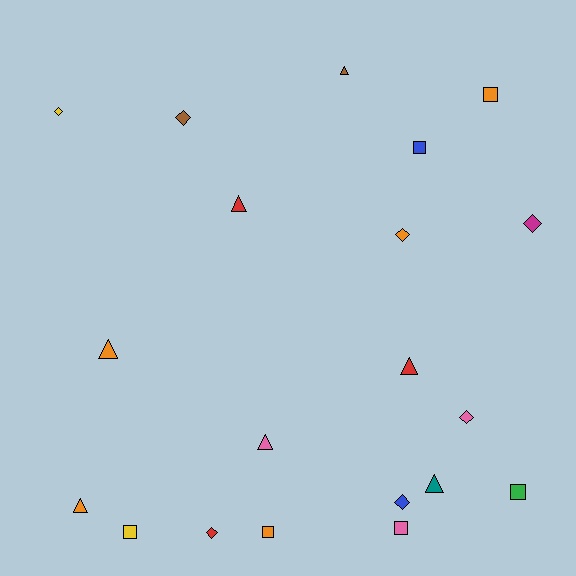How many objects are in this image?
There are 20 objects.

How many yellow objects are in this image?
There are 2 yellow objects.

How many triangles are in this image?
There are 7 triangles.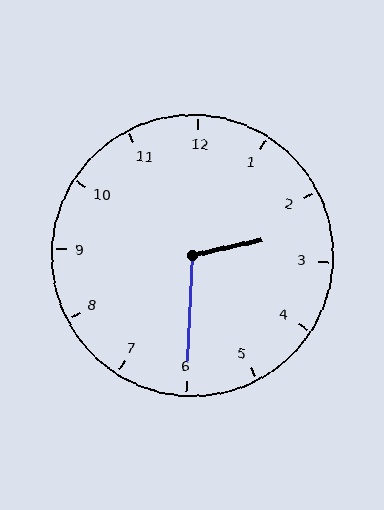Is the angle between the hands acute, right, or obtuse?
It is obtuse.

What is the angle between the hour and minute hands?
Approximately 105 degrees.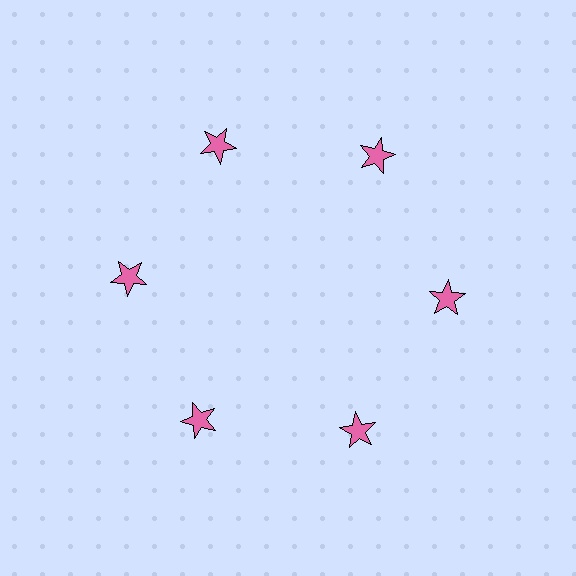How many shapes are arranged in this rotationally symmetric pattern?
There are 6 shapes, arranged in 6 groups of 1.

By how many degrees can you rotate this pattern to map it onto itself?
The pattern maps onto itself every 60 degrees of rotation.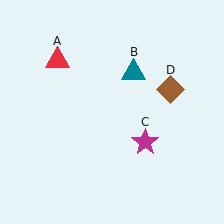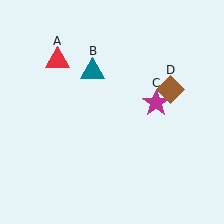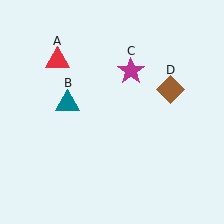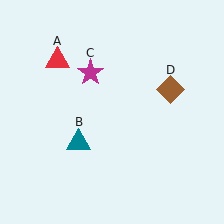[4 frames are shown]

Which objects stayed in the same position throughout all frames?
Red triangle (object A) and brown diamond (object D) remained stationary.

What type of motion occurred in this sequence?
The teal triangle (object B), magenta star (object C) rotated counterclockwise around the center of the scene.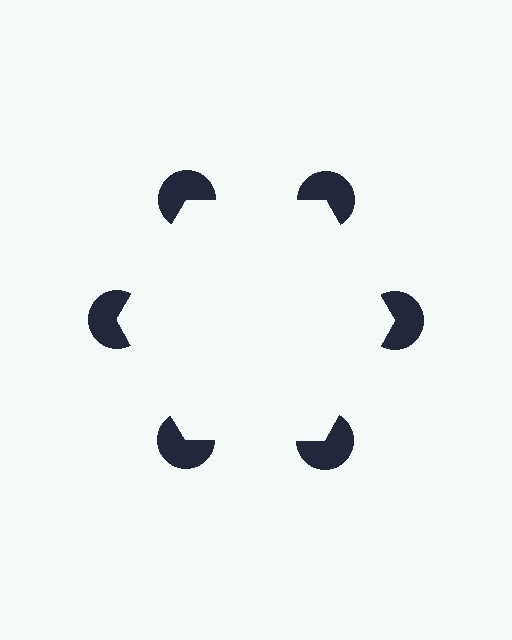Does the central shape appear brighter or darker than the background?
It typically appears slightly brighter than the background, even though no actual brightness change is drawn.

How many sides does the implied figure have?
6 sides.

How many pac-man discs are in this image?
There are 6 — one at each vertex of the illusory hexagon.